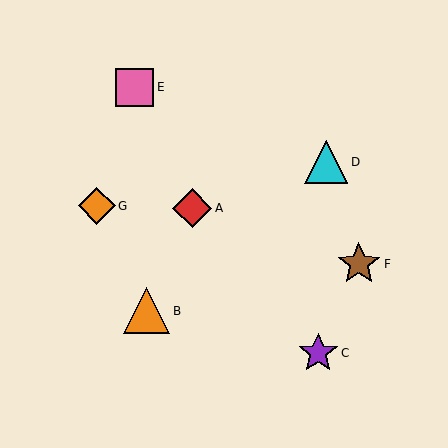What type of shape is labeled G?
Shape G is an orange diamond.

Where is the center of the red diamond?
The center of the red diamond is at (192, 208).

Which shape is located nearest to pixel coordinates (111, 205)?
The orange diamond (labeled G) at (97, 206) is nearest to that location.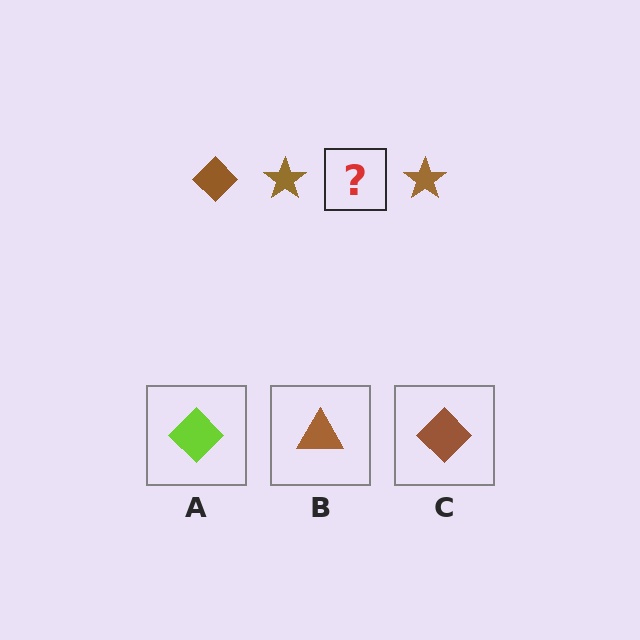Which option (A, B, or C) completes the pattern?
C.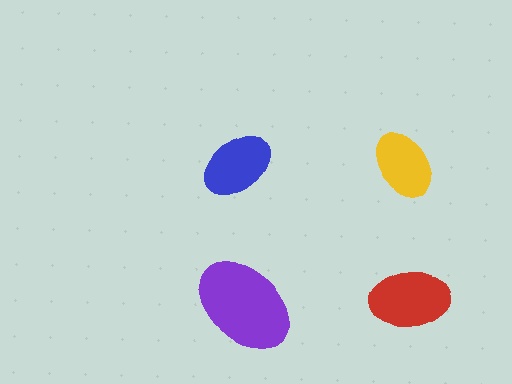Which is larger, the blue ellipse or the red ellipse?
The red one.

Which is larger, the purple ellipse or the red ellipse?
The purple one.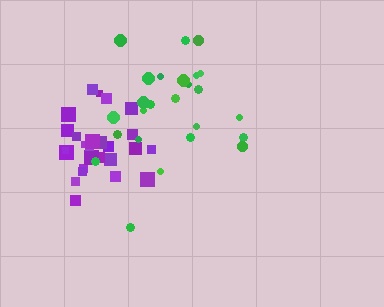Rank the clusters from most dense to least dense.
purple, green.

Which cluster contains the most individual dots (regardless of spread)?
Purple (26).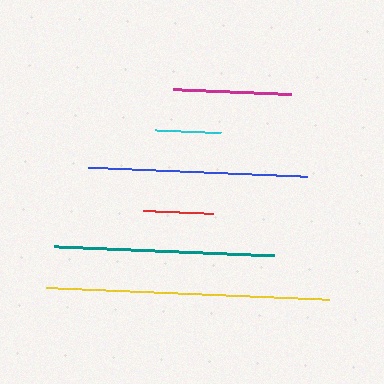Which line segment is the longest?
The yellow line is the longest at approximately 283 pixels.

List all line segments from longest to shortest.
From longest to shortest: yellow, teal, blue, magenta, red, cyan.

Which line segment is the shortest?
The cyan line is the shortest at approximately 66 pixels.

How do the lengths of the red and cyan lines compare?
The red and cyan lines are approximately the same length.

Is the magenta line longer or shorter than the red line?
The magenta line is longer than the red line.